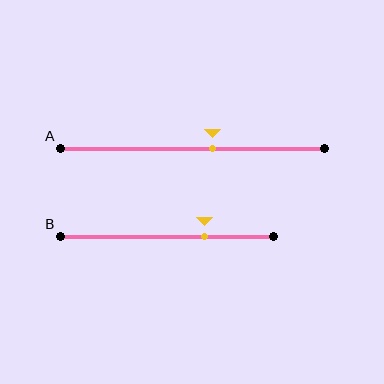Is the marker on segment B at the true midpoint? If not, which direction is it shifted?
No, the marker on segment B is shifted to the right by about 18% of the segment length.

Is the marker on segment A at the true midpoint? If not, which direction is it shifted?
No, the marker on segment A is shifted to the right by about 8% of the segment length.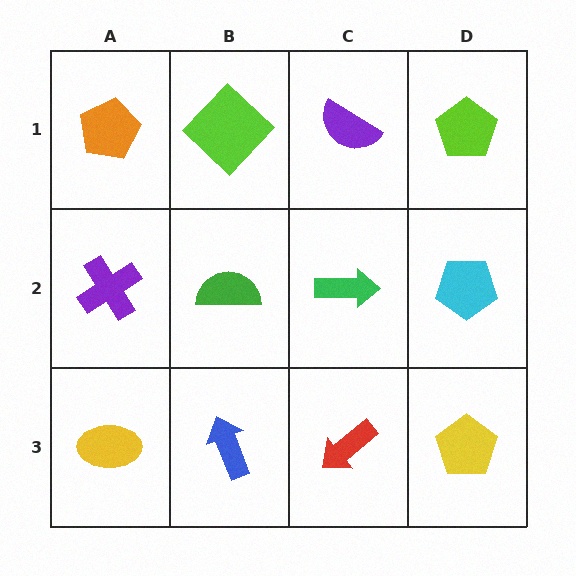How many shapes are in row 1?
4 shapes.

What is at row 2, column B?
A green semicircle.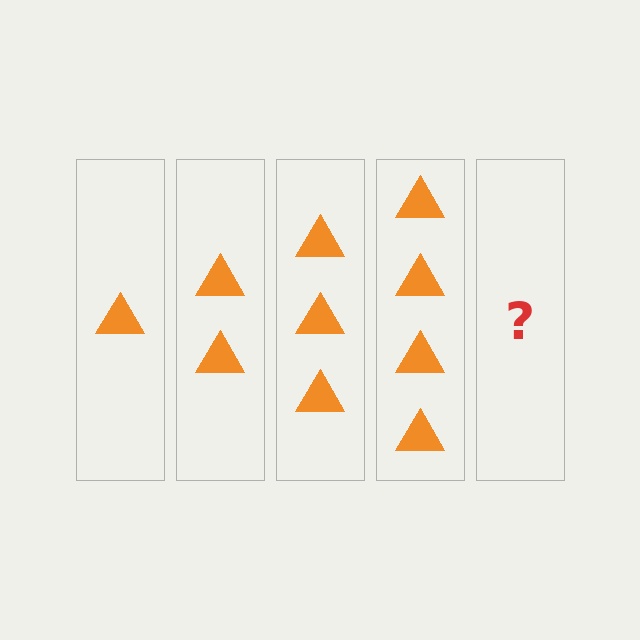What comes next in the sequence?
The next element should be 5 triangles.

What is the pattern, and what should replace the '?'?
The pattern is that each step adds one more triangle. The '?' should be 5 triangles.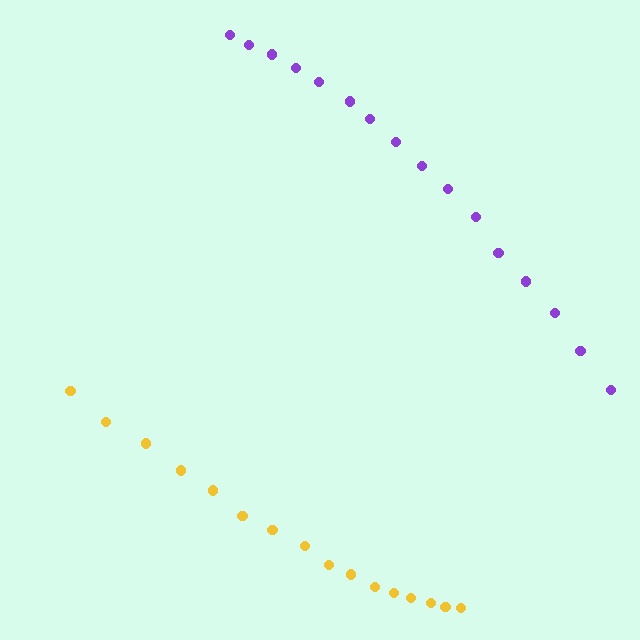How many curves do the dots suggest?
There are 2 distinct paths.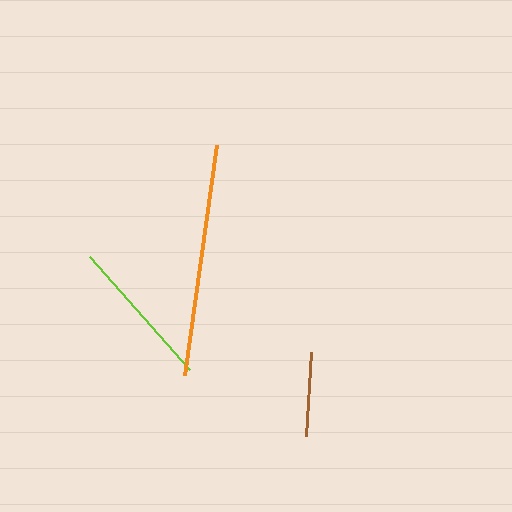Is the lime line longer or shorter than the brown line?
The lime line is longer than the brown line.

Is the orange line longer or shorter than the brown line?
The orange line is longer than the brown line.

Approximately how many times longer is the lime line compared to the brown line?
The lime line is approximately 1.8 times the length of the brown line.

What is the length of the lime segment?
The lime segment is approximately 151 pixels long.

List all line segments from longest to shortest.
From longest to shortest: orange, lime, brown.